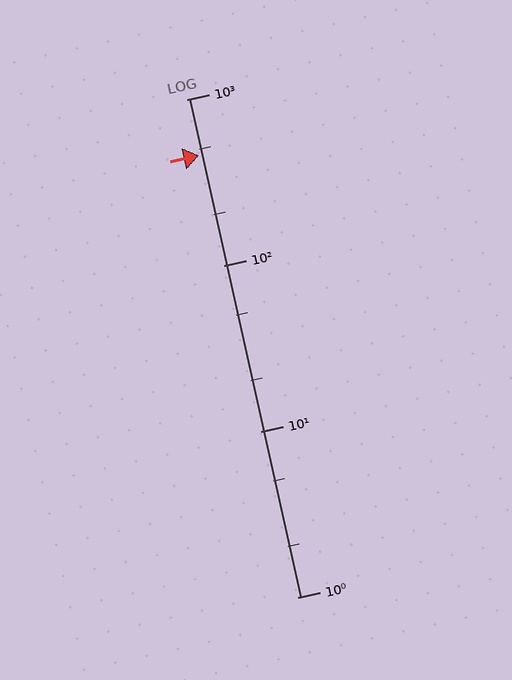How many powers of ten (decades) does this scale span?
The scale spans 3 decades, from 1 to 1000.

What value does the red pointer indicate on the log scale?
The pointer indicates approximately 460.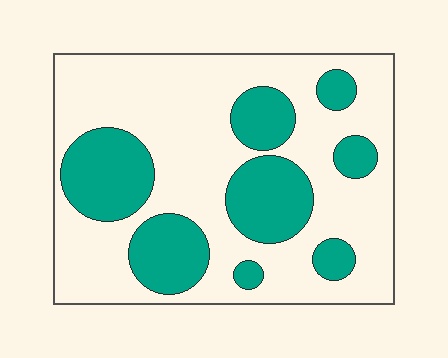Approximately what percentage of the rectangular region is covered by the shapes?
Approximately 30%.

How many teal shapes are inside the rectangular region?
8.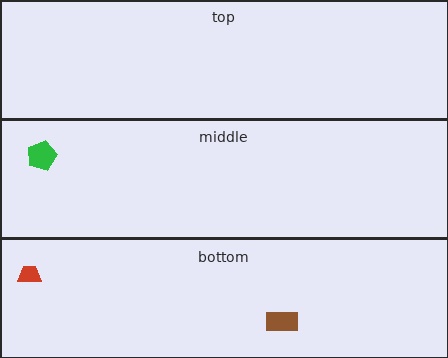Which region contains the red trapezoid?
The bottom region.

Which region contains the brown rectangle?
The bottom region.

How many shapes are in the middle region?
1.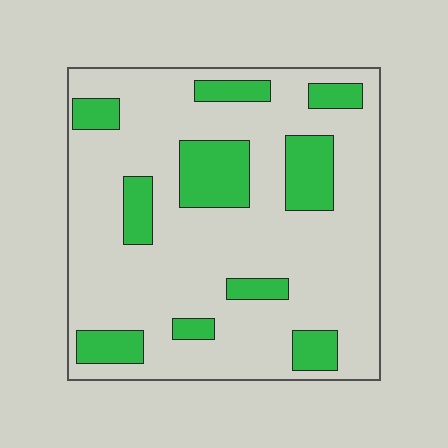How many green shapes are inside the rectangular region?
10.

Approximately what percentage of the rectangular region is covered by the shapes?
Approximately 20%.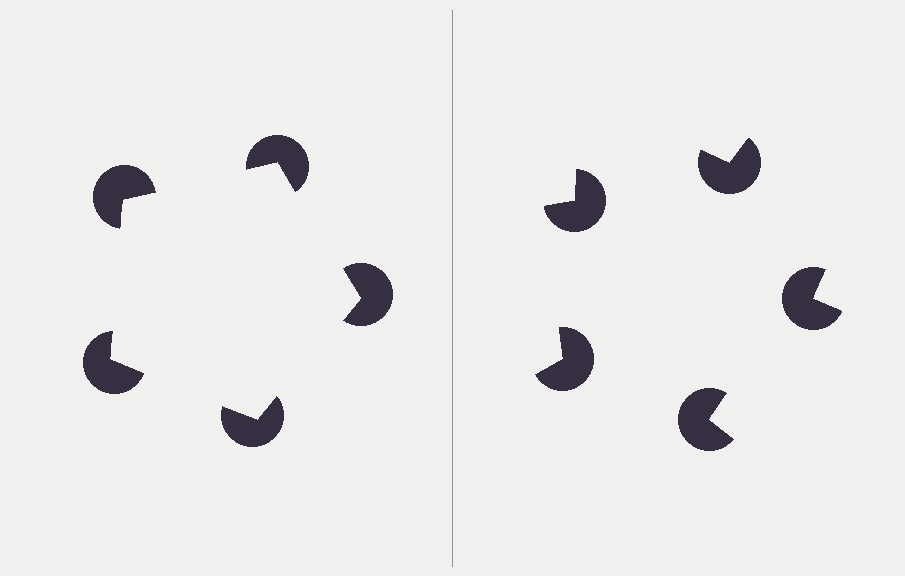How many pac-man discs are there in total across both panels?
10 — 5 on each side.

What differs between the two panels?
The pac-man discs are positioned identically on both sides; only the wedge orientations differ. On the left they align to a pentagon; on the right they are misaligned.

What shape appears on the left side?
An illusory pentagon.